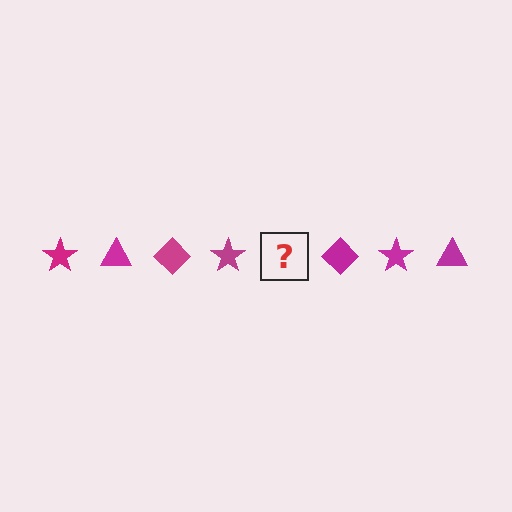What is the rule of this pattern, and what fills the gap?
The rule is that the pattern cycles through star, triangle, diamond shapes in magenta. The gap should be filled with a magenta triangle.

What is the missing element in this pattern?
The missing element is a magenta triangle.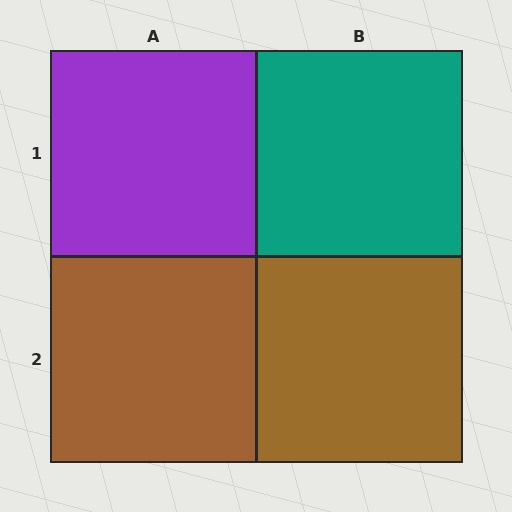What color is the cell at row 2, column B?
Brown.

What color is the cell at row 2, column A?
Brown.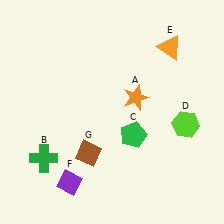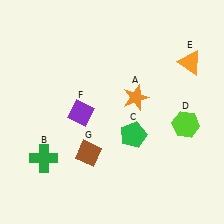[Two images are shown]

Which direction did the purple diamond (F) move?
The purple diamond (F) moved up.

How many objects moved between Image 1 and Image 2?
2 objects moved between the two images.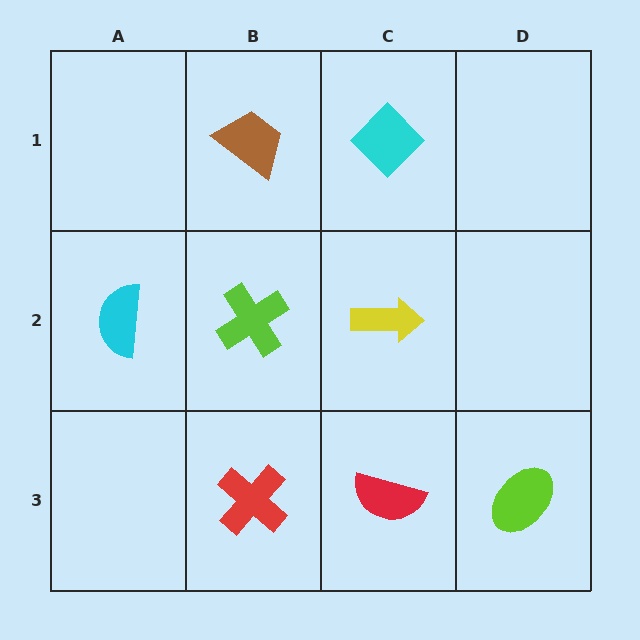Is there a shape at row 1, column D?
No, that cell is empty.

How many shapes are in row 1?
2 shapes.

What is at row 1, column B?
A brown trapezoid.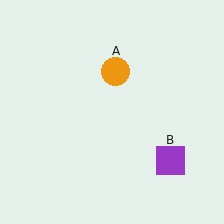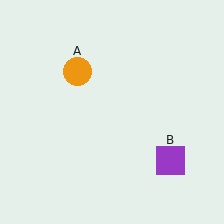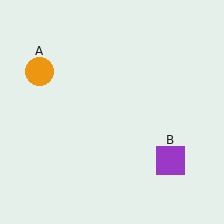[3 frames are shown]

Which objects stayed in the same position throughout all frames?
Purple square (object B) remained stationary.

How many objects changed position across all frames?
1 object changed position: orange circle (object A).